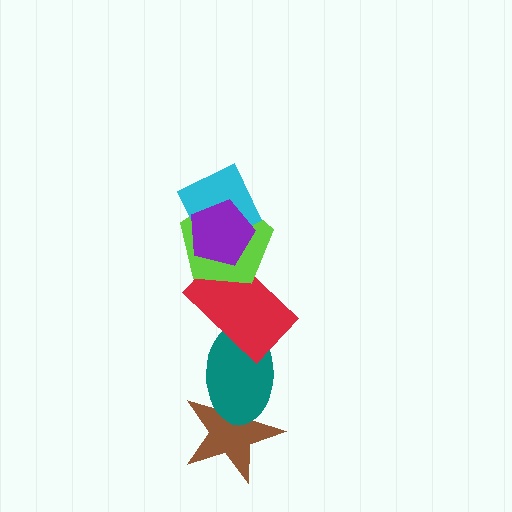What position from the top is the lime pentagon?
The lime pentagon is 3rd from the top.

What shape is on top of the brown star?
The teal ellipse is on top of the brown star.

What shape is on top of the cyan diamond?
The purple pentagon is on top of the cyan diamond.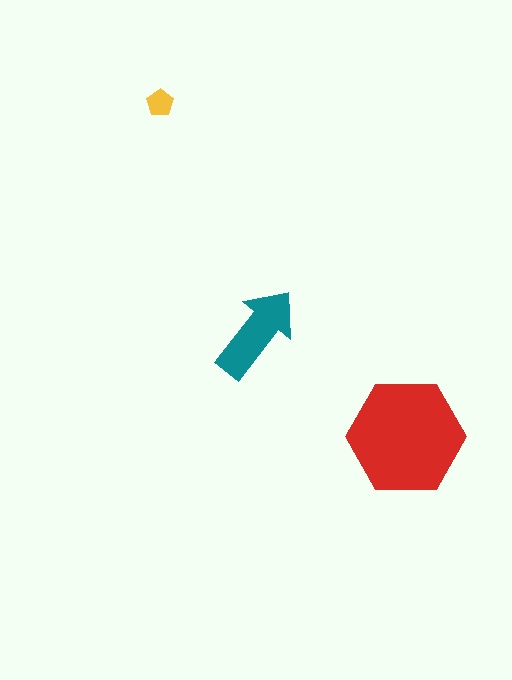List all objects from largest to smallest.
The red hexagon, the teal arrow, the yellow pentagon.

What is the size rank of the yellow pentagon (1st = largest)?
3rd.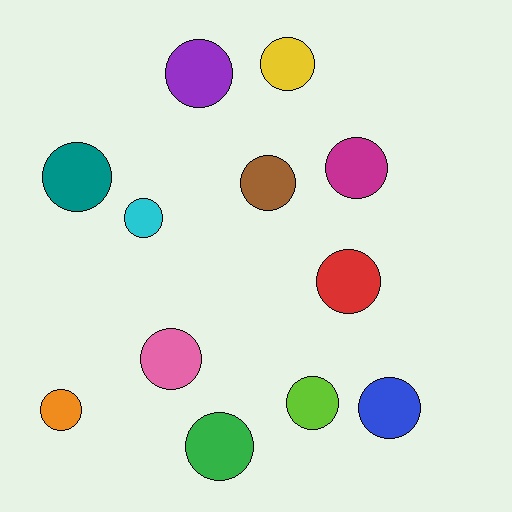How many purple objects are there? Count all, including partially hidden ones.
There is 1 purple object.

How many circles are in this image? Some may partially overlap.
There are 12 circles.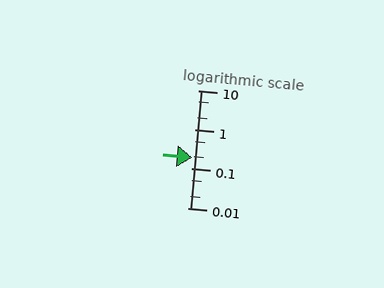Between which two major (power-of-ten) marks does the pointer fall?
The pointer is between 0.1 and 1.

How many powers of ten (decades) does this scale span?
The scale spans 3 decades, from 0.01 to 10.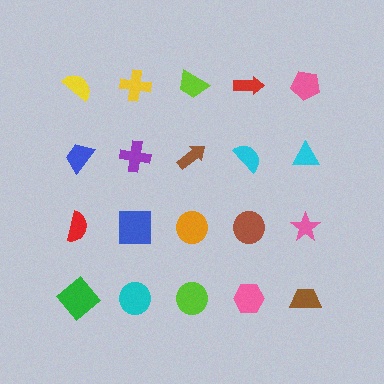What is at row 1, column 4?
A red arrow.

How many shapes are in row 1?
5 shapes.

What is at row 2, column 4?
A cyan semicircle.